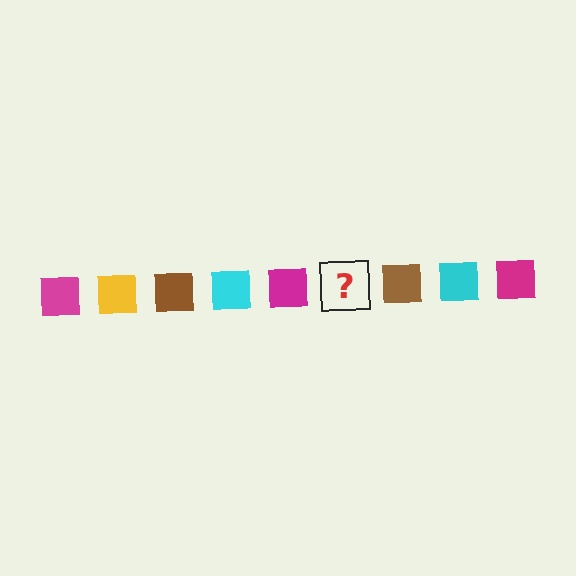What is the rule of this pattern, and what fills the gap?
The rule is that the pattern cycles through magenta, yellow, brown, cyan squares. The gap should be filled with a yellow square.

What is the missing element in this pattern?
The missing element is a yellow square.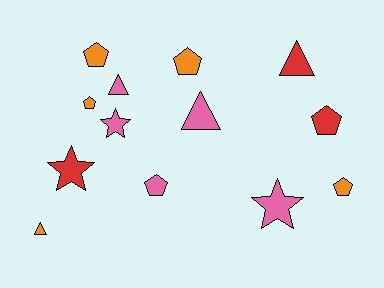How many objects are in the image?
There are 13 objects.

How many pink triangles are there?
There are 2 pink triangles.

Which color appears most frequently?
Orange, with 5 objects.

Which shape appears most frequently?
Pentagon, with 6 objects.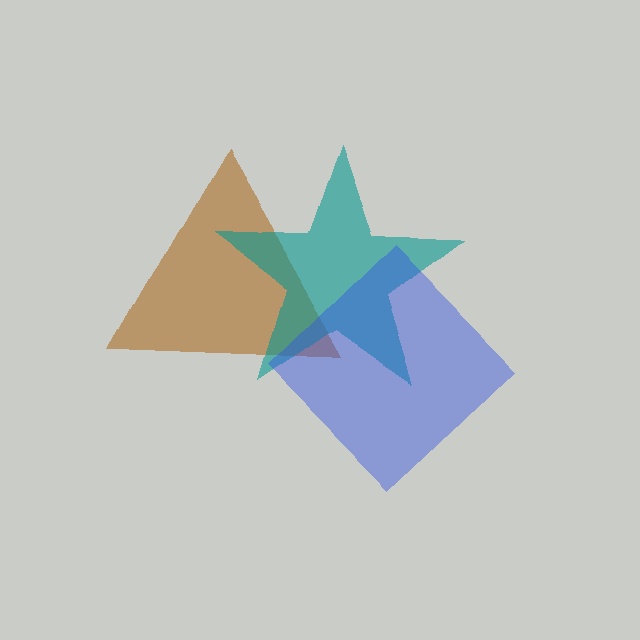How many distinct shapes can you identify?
There are 3 distinct shapes: a brown triangle, a teal star, a blue diamond.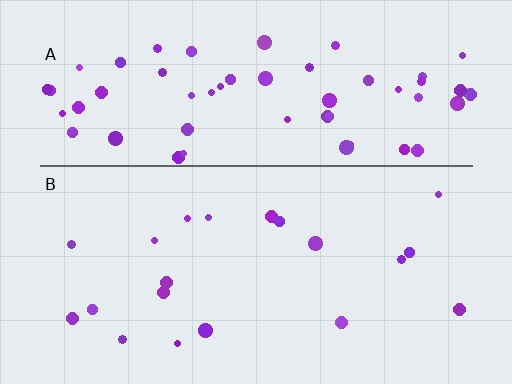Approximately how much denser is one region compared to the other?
Approximately 3.1× — region A over region B.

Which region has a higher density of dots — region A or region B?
A (the top).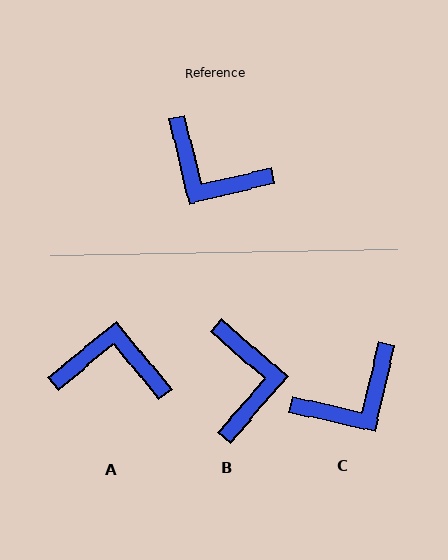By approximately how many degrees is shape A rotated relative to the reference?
Approximately 154 degrees clockwise.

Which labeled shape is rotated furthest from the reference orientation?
A, about 154 degrees away.